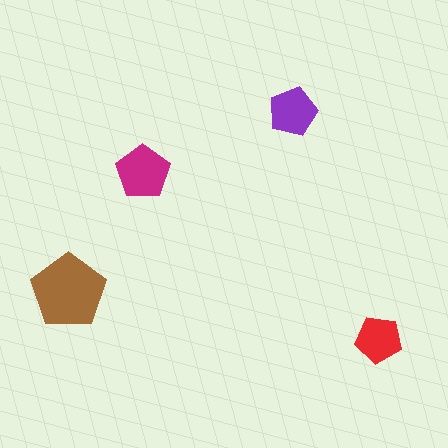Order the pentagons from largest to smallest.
the brown one, the magenta one, the purple one, the red one.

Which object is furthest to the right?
The red pentagon is rightmost.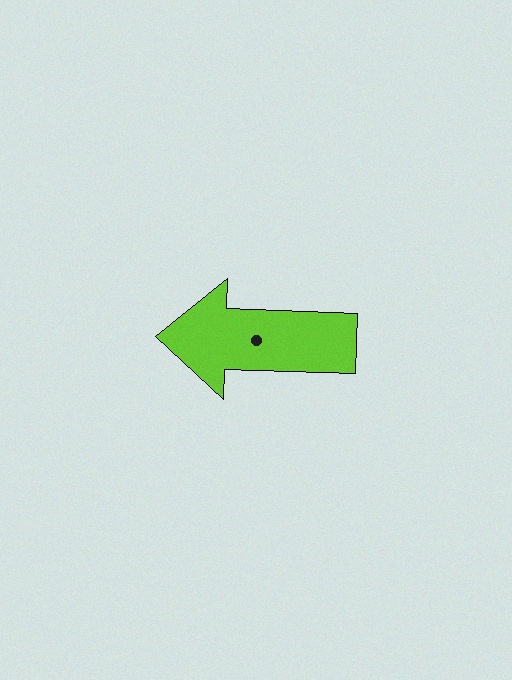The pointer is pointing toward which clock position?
Roughly 9 o'clock.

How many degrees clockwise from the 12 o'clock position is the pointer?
Approximately 272 degrees.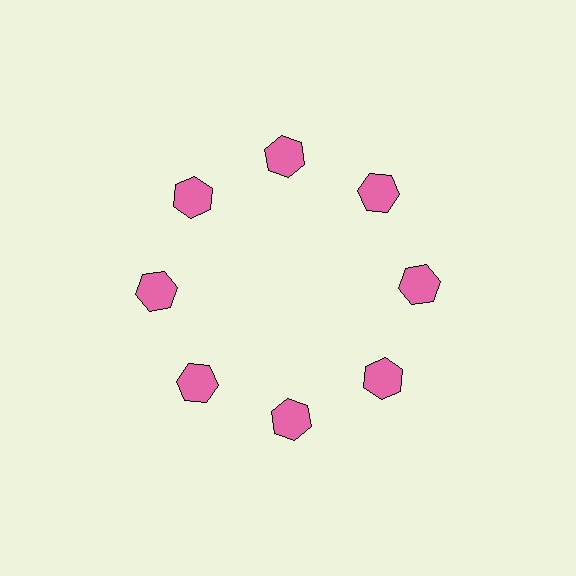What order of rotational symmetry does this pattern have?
This pattern has 8-fold rotational symmetry.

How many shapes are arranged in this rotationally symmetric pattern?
There are 8 shapes, arranged in 8 groups of 1.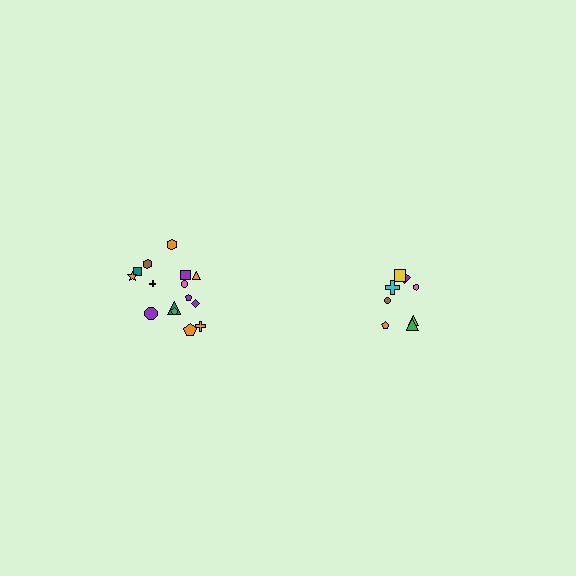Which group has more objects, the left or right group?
The left group.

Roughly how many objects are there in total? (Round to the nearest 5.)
Roughly 25 objects in total.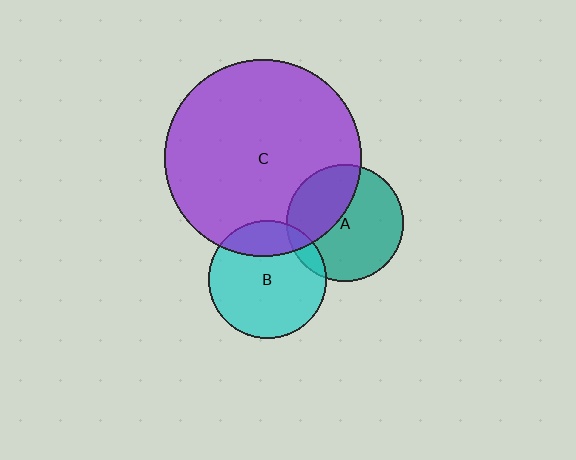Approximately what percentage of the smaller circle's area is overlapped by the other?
Approximately 35%.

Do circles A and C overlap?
Yes.